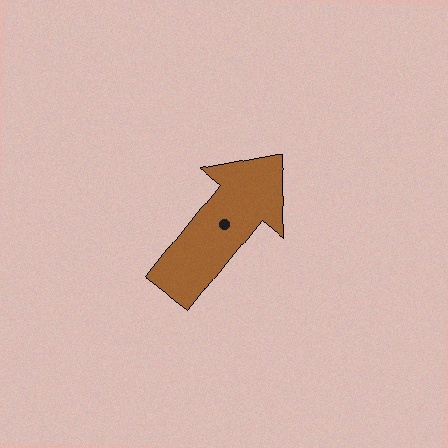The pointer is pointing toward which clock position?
Roughly 1 o'clock.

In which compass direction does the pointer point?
Northeast.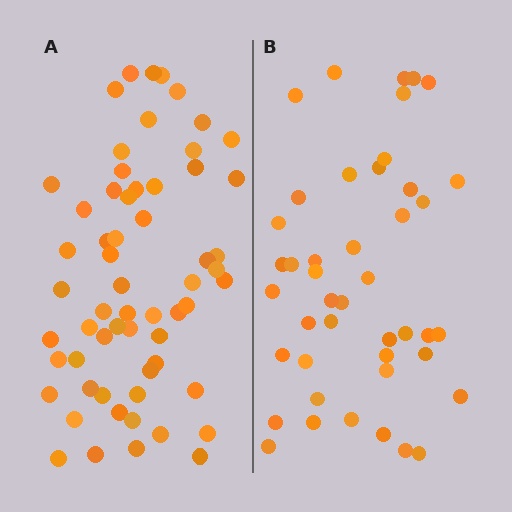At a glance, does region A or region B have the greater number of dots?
Region A (the left region) has more dots.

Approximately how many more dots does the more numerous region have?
Region A has approximately 15 more dots than region B.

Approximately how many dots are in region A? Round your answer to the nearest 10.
About 60 dots.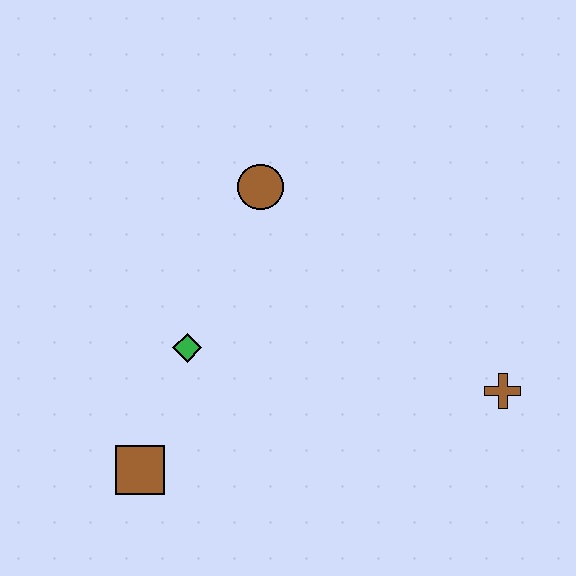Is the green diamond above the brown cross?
Yes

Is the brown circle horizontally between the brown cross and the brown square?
Yes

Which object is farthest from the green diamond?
The brown cross is farthest from the green diamond.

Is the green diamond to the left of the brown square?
No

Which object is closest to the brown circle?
The green diamond is closest to the brown circle.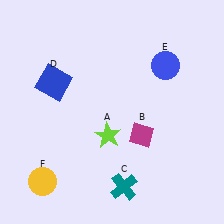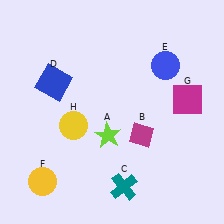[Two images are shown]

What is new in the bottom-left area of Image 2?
A yellow circle (H) was added in the bottom-left area of Image 2.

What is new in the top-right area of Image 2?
A magenta square (G) was added in the top-right area of Image 2.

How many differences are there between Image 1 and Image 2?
There are 2 differences between the two images.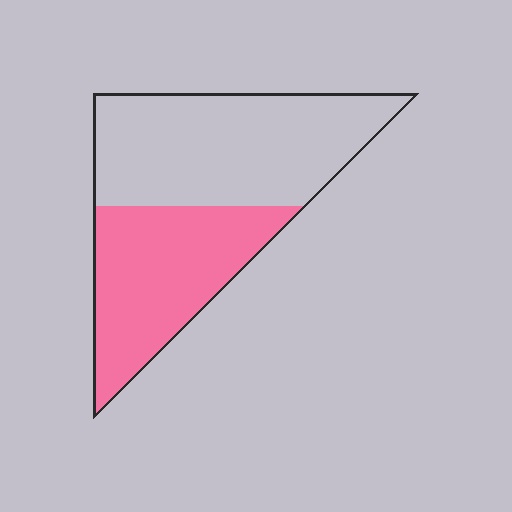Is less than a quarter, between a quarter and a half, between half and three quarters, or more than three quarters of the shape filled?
Between a quarter and a half.